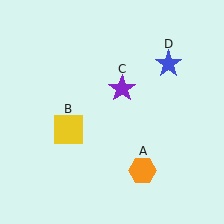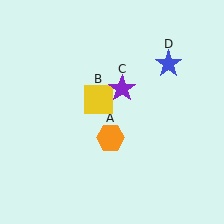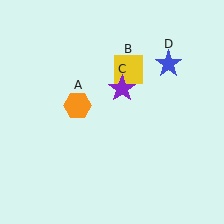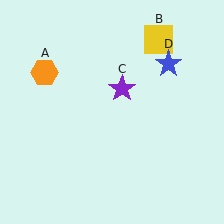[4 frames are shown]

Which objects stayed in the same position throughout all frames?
Purple star (object C) and blue star (object D) remained stationary.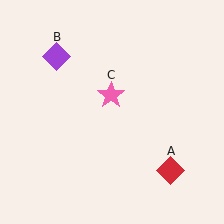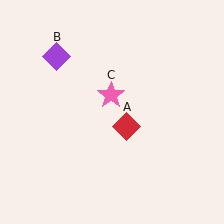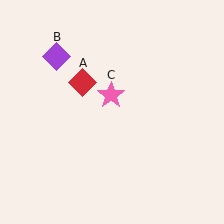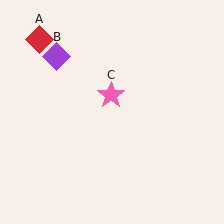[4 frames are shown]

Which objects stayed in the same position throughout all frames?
Purple diamond (object B) and pink star (object C) remained stationary.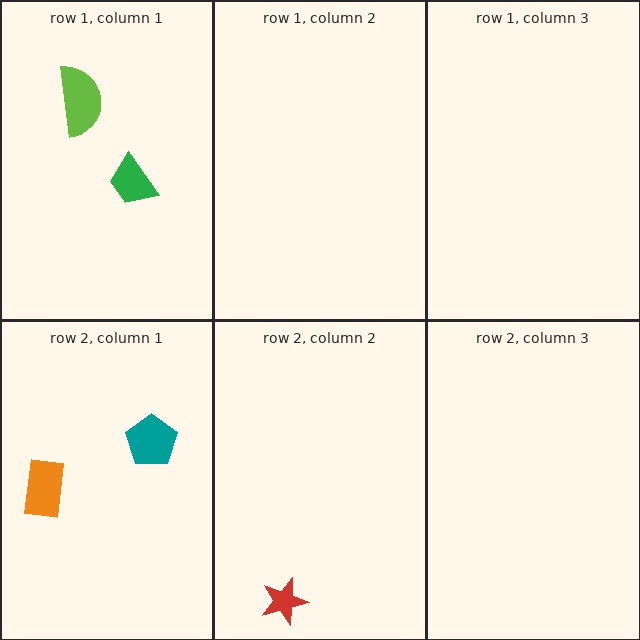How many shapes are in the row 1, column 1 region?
2.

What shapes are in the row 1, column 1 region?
The green trapezoid, the lime semicircle.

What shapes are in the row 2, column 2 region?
The red star.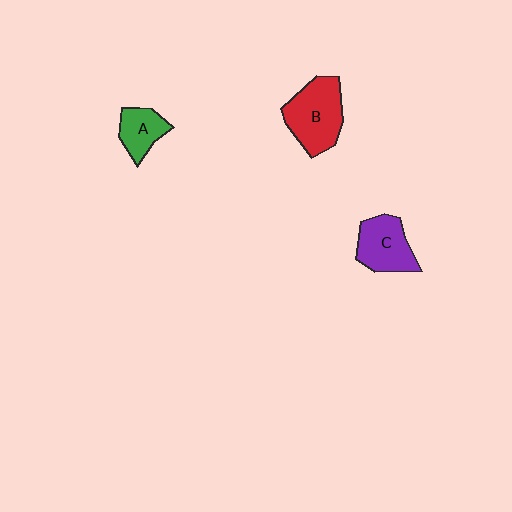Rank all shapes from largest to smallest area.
From largest to smallest: B (red), C (purple), A (green).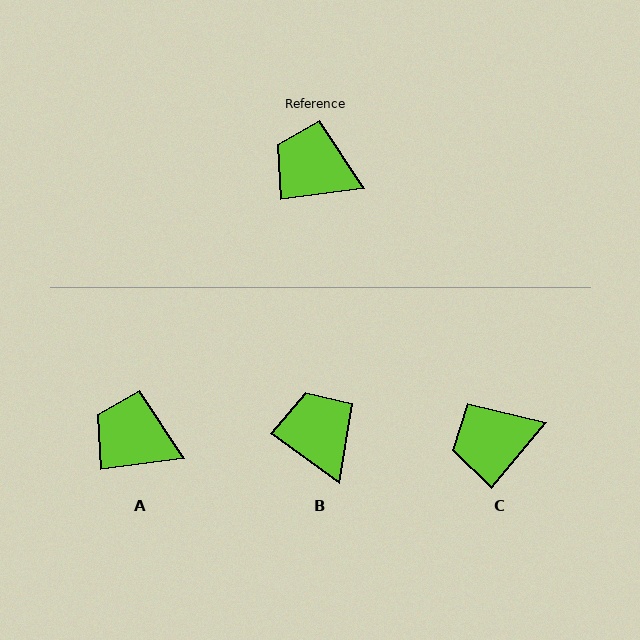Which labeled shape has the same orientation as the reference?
A.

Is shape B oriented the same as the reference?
No, it is off by about 43 degrees.